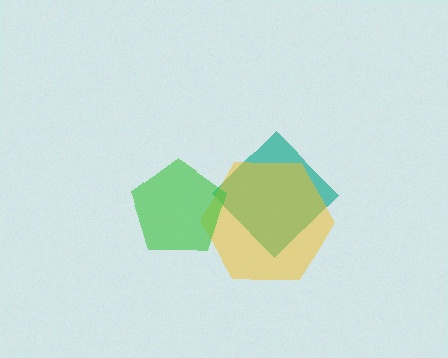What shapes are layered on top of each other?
The layered shapes are: a teal diamond, a yellow hexagon, a green pentagon.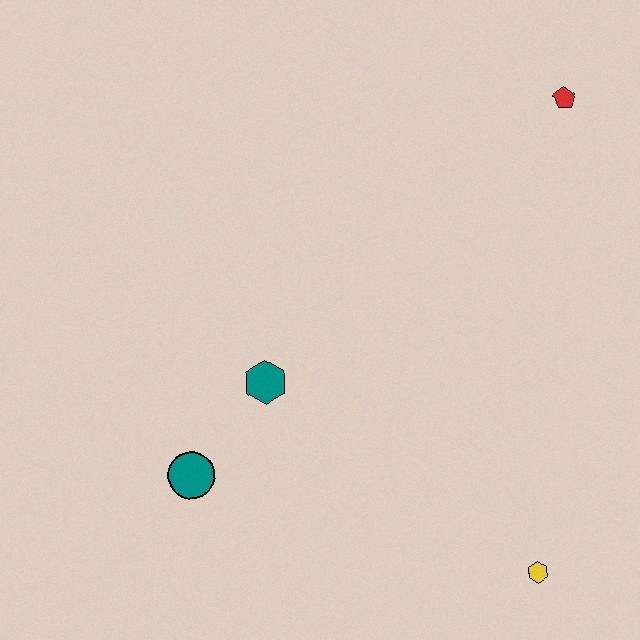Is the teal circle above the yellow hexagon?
Yes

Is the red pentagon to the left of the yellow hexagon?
No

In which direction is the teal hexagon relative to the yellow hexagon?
The teal hexagon is to the left of the yellow hexagon.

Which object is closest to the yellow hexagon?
The teal hexagon is closest to the yellow hexagon.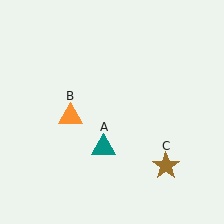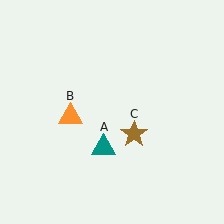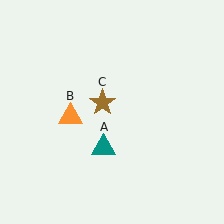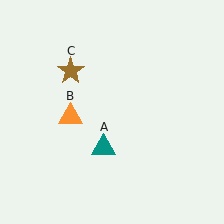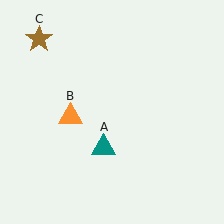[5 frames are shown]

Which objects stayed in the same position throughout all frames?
Teal triangle (object A) and orange triangle (object B) remained stationary.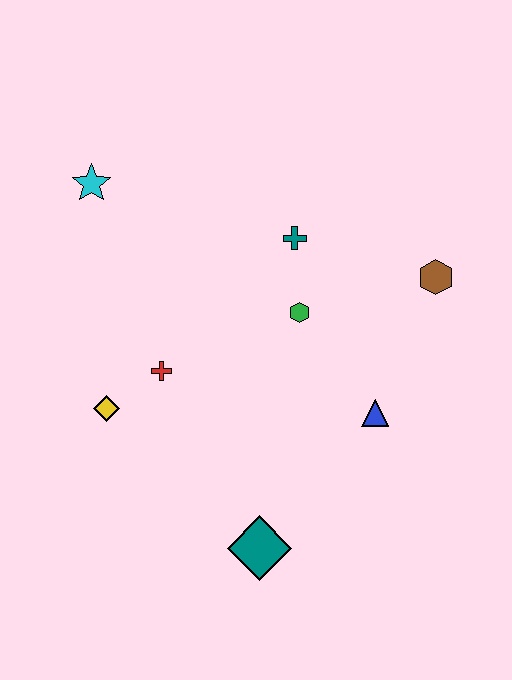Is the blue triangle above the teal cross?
No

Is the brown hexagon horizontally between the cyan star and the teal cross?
No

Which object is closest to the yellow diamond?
The red cross is closest to the yellow diamond.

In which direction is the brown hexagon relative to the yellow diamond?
The brown hexagon is to the right of the yellow diamond.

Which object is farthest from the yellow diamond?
The brown hexagon is farthest from the yellow diamond.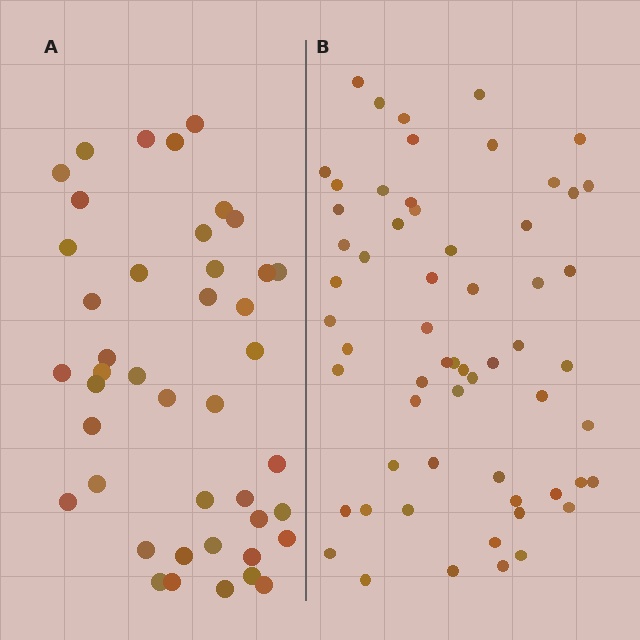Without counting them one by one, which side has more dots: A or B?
Region B (the right region) has more dots.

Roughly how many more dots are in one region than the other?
Region B has approximately 15 more dots than region A.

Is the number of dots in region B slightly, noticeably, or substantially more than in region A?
Region B has noticeably more, but not dramatically so. The ratio is roughly 1.4 to 1.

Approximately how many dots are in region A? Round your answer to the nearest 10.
About 40 dots. (The exact count is 43, which rounds to 40.)